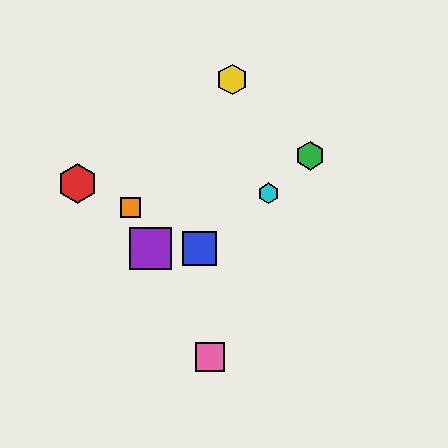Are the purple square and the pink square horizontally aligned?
No, the purple square is at y≈248 and the pink square is at y≈357.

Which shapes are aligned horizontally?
The blue square, the purple square are aligned horizontally.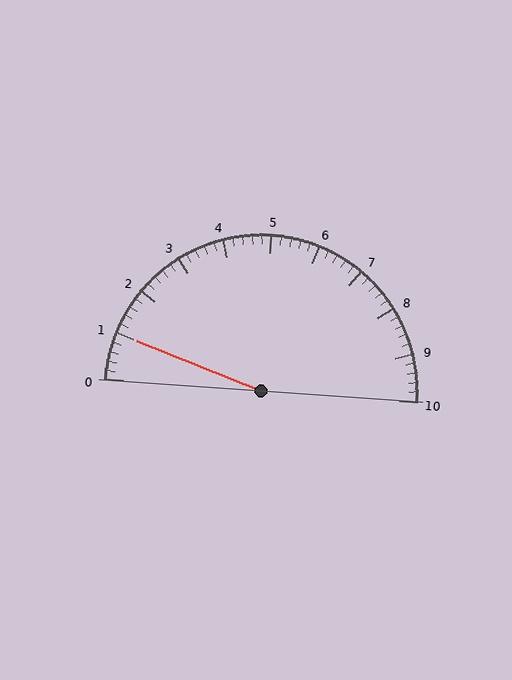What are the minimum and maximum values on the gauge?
The gauge ranges from 0 to 10.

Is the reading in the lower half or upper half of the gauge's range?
The reading is in the lower half of the range (0 to 10).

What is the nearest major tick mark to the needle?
The nearest major tick mark is 1.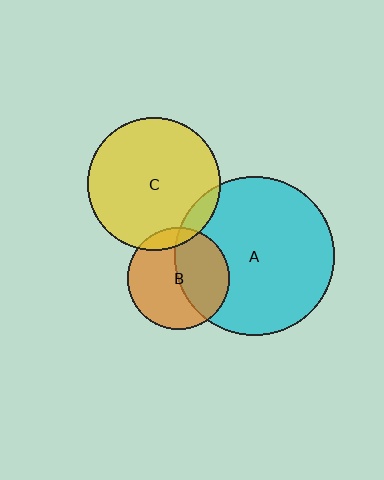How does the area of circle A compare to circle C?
Approximately 1.4 times.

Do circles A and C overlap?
Yes.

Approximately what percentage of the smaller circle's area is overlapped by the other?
Approximately 10%.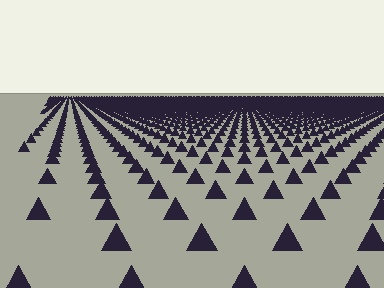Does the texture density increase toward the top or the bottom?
Density increases toward the top.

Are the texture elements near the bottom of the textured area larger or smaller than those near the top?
Larger. Near the bottom, elements are closer to the viewer and appear at a bigger on-screen size.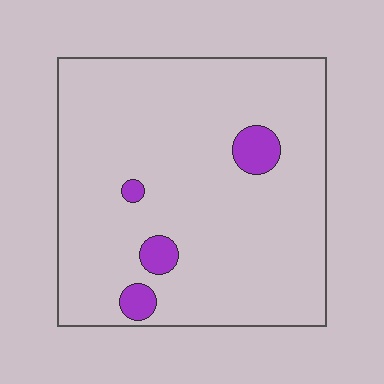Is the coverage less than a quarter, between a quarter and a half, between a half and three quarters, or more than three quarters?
Less than a quarter.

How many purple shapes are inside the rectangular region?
4.